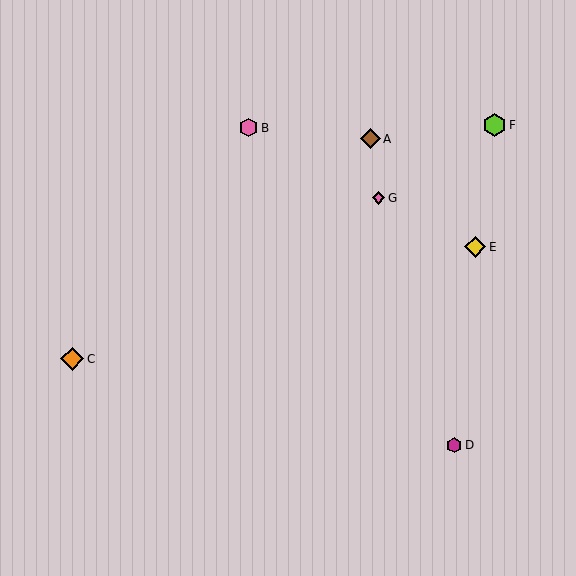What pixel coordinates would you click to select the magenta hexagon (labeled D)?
Click at (454, 445) to select the magenta hexagon D.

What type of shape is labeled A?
Shape A is a brown diamond.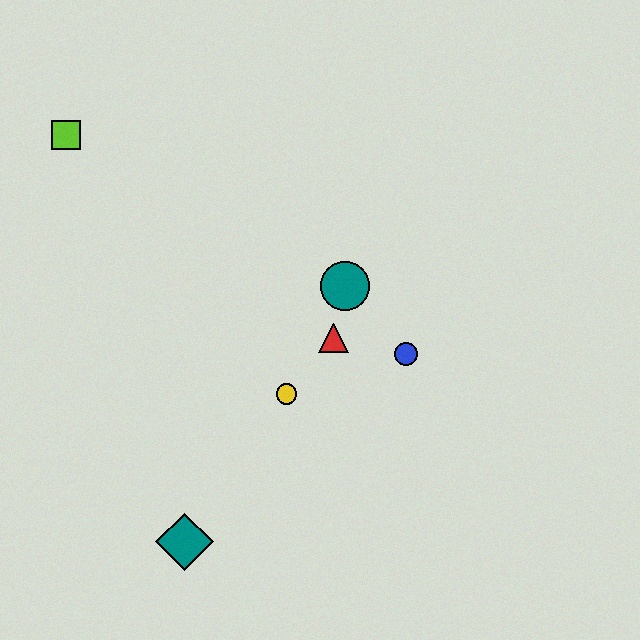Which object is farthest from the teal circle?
The lime square is farthest from the teal circle.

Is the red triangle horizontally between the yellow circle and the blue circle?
Yes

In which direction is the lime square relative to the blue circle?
The lime square is to the left of the blue circle.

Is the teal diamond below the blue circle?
Yes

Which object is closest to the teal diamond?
The yellow circle is closest to the teal diamond.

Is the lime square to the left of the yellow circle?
Yes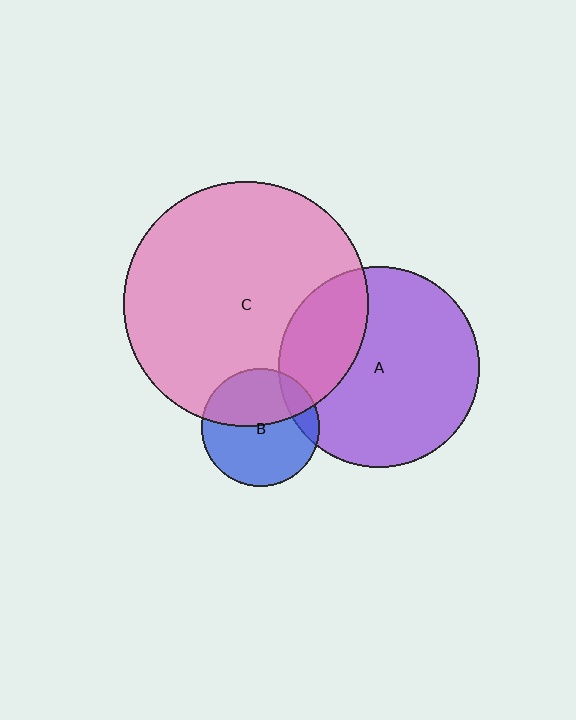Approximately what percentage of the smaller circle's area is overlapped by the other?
Approximately 30%.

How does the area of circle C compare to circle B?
Approximately 4.4 times.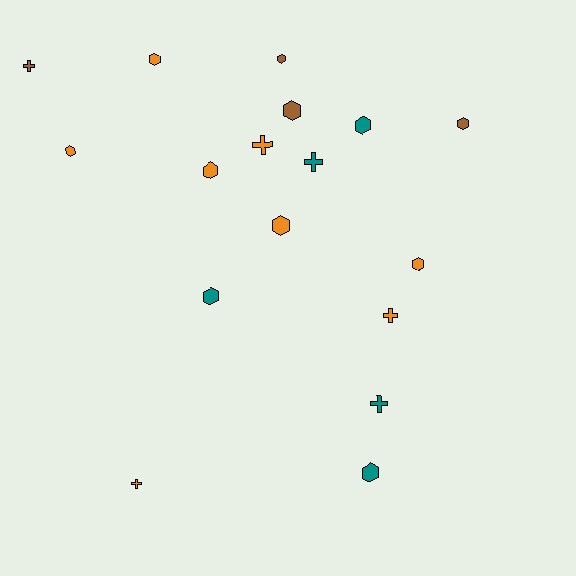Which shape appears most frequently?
Hexagon, with 11 objects.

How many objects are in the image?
There are 17 objects.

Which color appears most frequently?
Orange, with 8 objects.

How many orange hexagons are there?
There are 5 orange hexagons.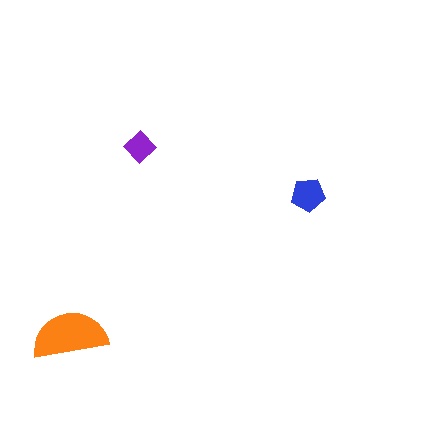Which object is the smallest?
The purple diamond.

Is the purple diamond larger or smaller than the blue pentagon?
Smaller.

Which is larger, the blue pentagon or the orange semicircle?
The orange semicircle.